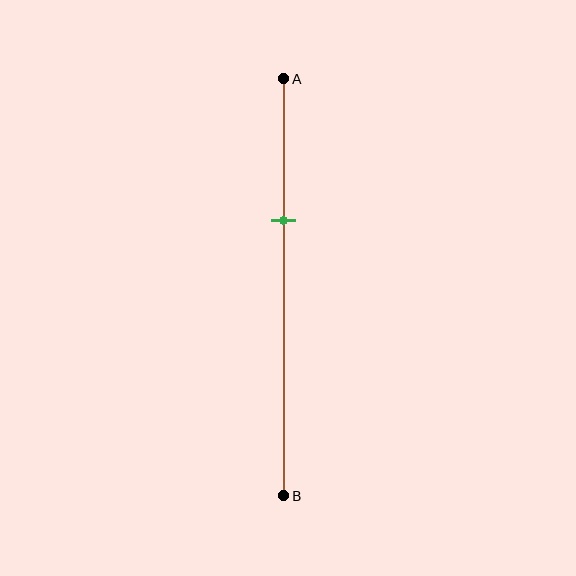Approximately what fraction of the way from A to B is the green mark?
The green mark is approximately 35% of the way from A to B.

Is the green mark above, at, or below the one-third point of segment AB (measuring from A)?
The green mark is approximately at the one-third point of segment AB.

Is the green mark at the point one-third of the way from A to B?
Yes, the mark is approximately at the one-third point.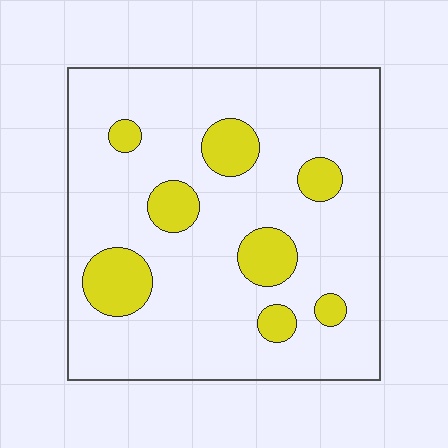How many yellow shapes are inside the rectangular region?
8.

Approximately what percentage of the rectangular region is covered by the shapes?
Approximately 15%.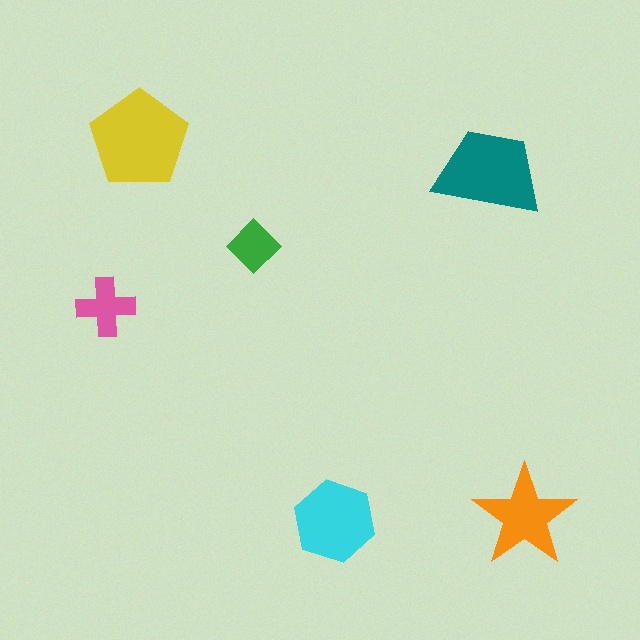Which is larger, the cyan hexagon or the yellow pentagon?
The yellow pentagon.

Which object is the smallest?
The green diamond.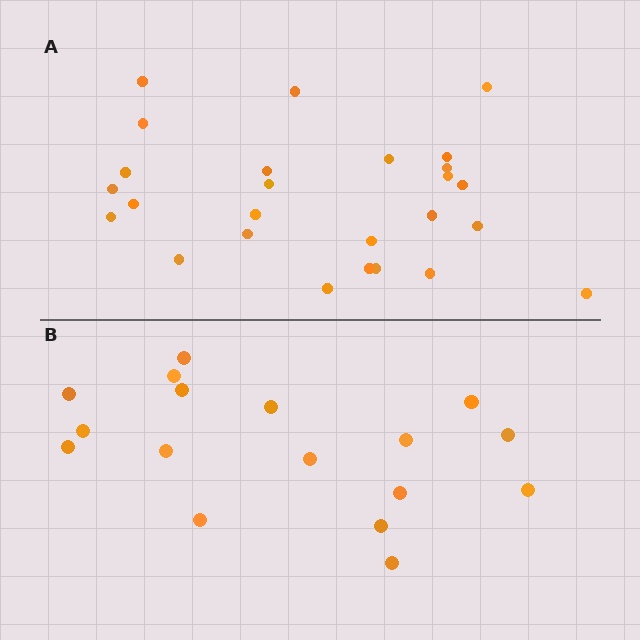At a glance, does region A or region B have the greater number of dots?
Region A (the top region) has more dots.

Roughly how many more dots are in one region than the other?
Region A has roughly 8 or so more dots than region B.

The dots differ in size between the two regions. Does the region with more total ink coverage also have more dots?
No. Region B has more total ink coverage because its dots are larger, but region A actually contains more individual dots. Total area can be misleading — the number of items is what matters here.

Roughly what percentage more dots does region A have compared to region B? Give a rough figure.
About 55% more.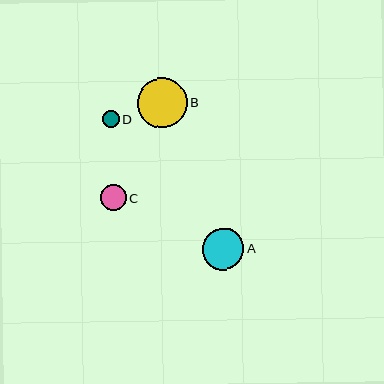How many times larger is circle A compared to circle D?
Circle A is approximately 2.6 times the size of circle D.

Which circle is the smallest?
Circle D is the smallest with a size of approximately 16 pixels.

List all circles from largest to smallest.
From largest to smallest: B, A, C, D.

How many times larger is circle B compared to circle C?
Circle B is approximately 1.9 times the size of circle C.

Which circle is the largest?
Circle B is the largest with a size of approximately 50 pixels.